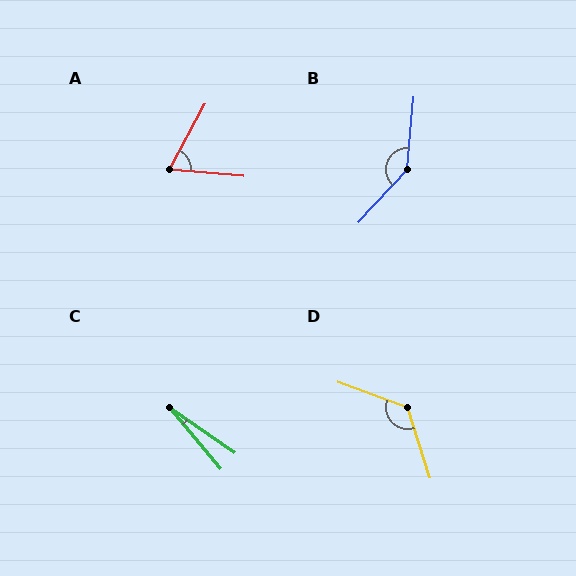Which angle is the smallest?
C, at approximately 16 degrees.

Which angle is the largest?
B, at approximately 143 degrees.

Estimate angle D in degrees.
Approximately 128 degrees.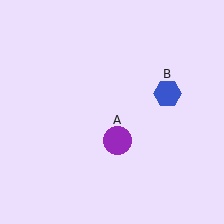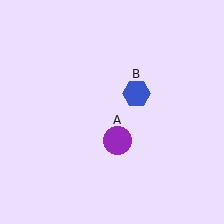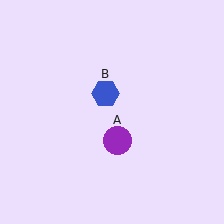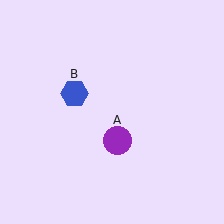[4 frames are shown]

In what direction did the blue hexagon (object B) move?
The blue hexagon (object B) moved left.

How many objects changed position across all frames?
1 object changed position: blue hexagon (object B).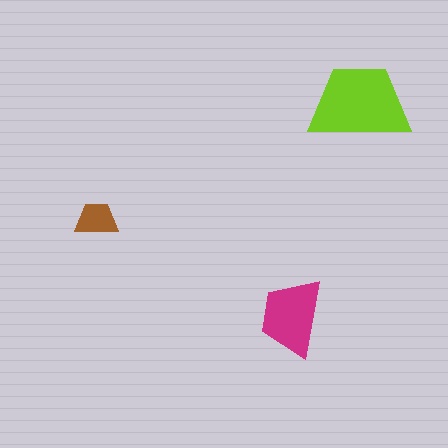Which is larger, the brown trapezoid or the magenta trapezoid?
The magenta one.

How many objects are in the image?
There are 3 objects in the image.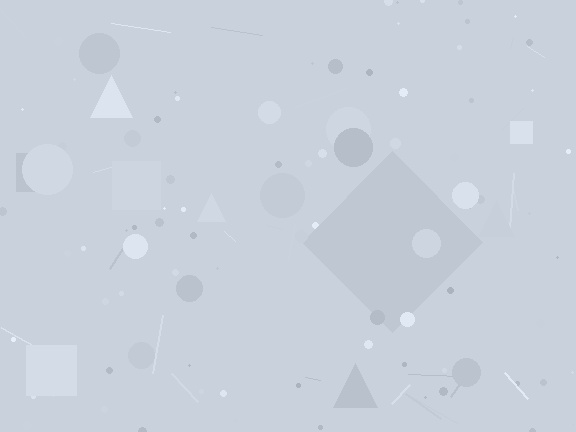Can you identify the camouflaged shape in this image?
The camouflaged shape is a diamond.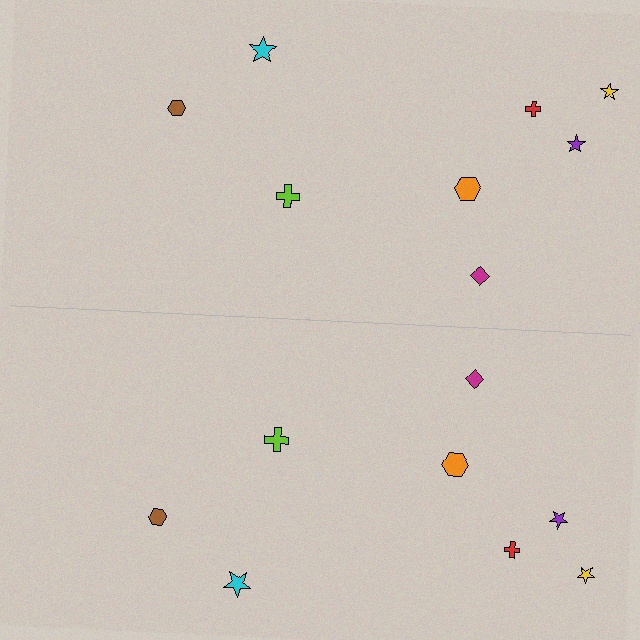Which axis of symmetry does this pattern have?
The pattern has a horizontal axis of symmetry running through the center of the image.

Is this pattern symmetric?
Yes, this pattern has bilateral (reflection) symmetry.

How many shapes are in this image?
There are 16 shapes in this image.